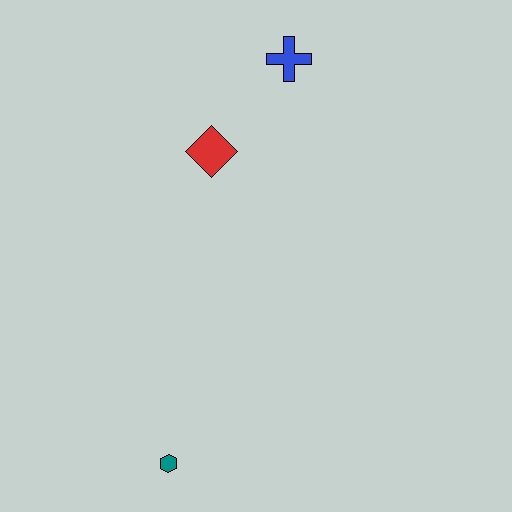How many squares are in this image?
There are no squares.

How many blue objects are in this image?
There is 1 blue object.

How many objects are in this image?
There are 3 objects.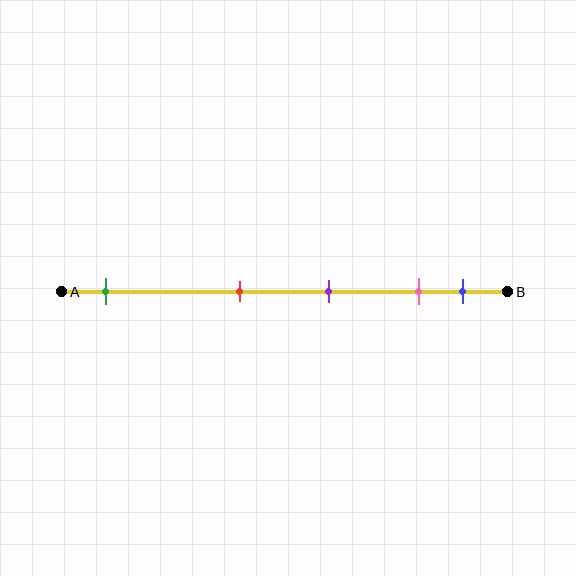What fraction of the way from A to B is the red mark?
The red mark is approximately 40% (0.4) of the way from A to B.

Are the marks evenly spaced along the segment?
No, the marks are not evenly spaced.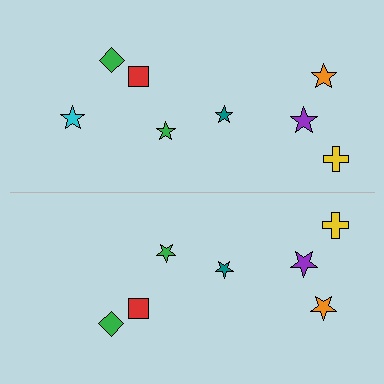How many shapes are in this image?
There are 15 shapes in this image.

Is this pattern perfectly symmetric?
No, the pattern is not perfectly symmetric. A cyan star is missing from the bottom side.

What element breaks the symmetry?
A cyan star is missing from the bottom side.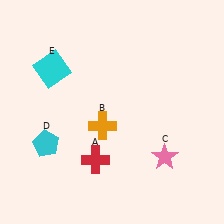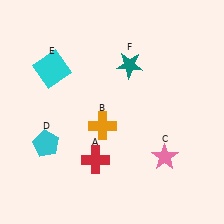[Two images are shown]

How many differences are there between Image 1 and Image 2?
There is 1 difference between the two images.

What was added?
A teal star (F) was added in Image 2.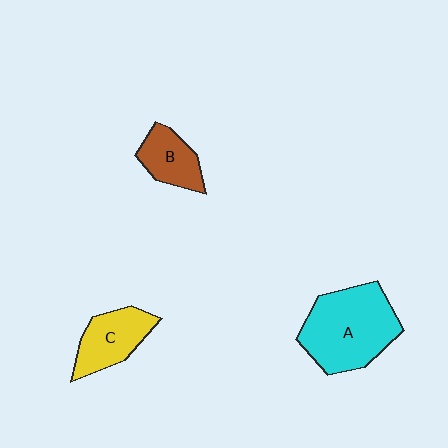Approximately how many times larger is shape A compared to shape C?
Approximately 1.8 times.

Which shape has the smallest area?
Shape B (brown).